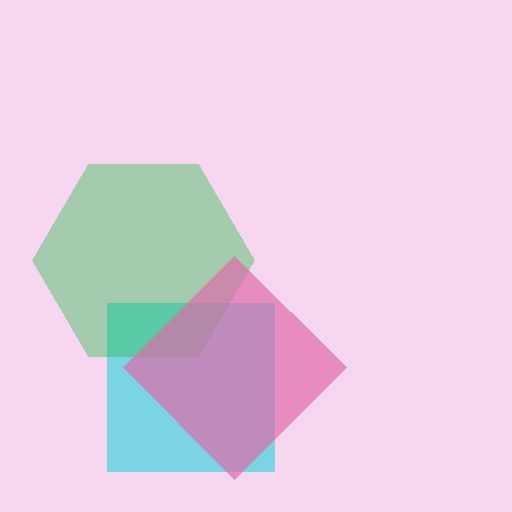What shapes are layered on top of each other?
The layered shapes are: a cyan square, a green hexagon, a pink diamond.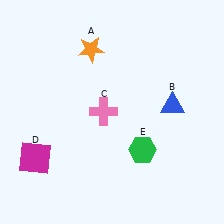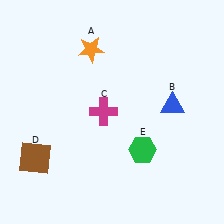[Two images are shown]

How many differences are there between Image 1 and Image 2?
There are 2 differences between the two images.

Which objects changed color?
C changed from pink to magenta. D changed from magenta to brown.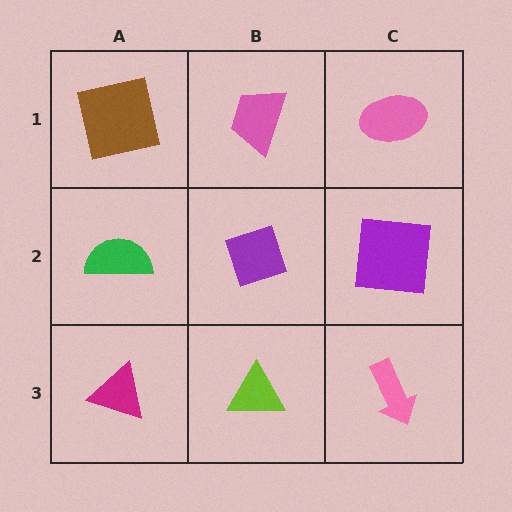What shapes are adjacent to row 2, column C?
A pink ellipse (row 1, column C), a pink arrow (row 3, column C), a purple diamond (row 2, column B).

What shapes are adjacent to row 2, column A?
A brown square (row 1, column A), a magenta triangle (row 3, column A), a purple diamond (row 2, column B).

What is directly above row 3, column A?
A green semicircle.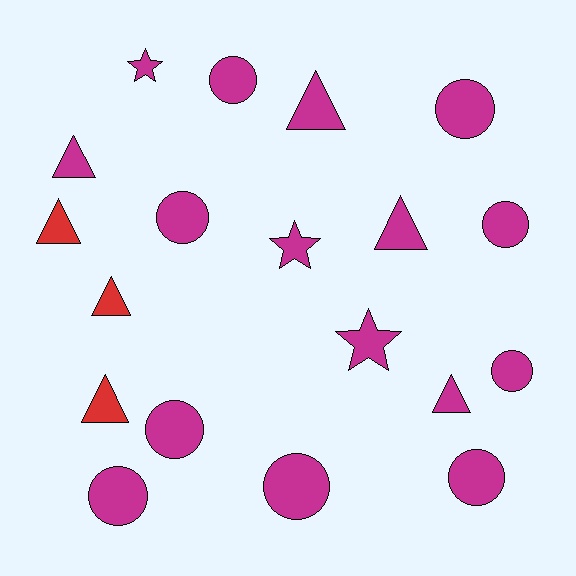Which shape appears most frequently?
Circle, with 9 objects.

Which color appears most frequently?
Magenta, with 16 objects.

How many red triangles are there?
There are 3 red triangles.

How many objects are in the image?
There are 19 objects.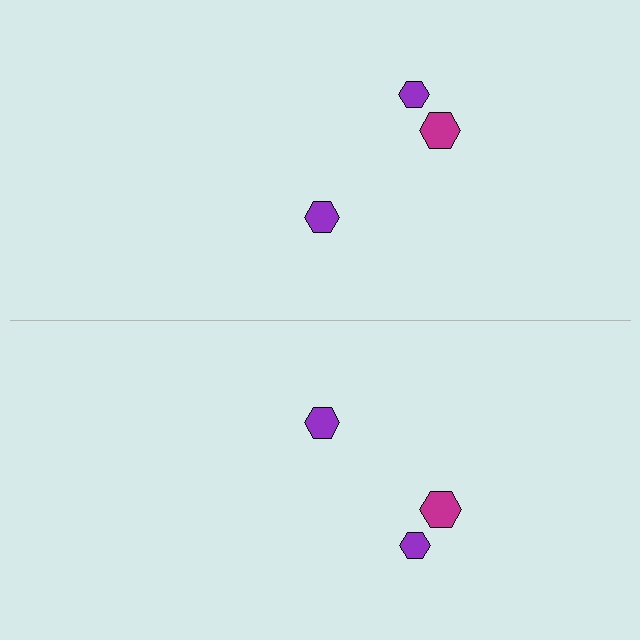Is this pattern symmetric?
Yes, this pattern has bilateral (reflection) symmetry.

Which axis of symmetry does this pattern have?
The pattern has a horizontal axis of symmetry running through the center of the image.